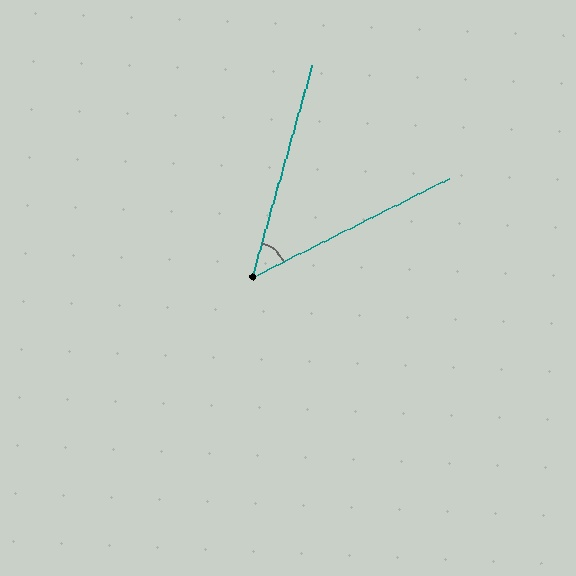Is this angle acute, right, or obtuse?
It is acute.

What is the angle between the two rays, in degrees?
Approximately 47 degrees.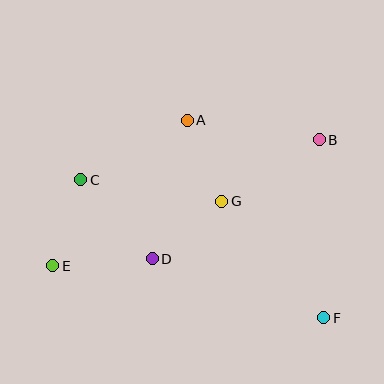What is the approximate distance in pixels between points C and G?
The distance between C and G is approximately 143 pixels.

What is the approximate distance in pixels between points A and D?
The distance between A and D is approximately 143 pixels.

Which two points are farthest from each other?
Points B and E are farthest from each other.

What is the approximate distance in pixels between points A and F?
The distance between A and F is approximately 240 pixels.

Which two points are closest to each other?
Points A and G are closest to each other.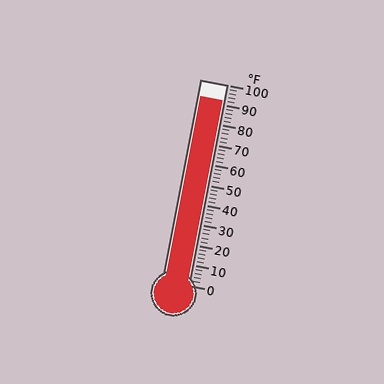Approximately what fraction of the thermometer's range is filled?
The thermometer is filled to approximately 90% of its range.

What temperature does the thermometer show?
The thermometer shows approximately 92°F.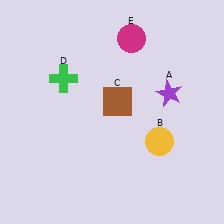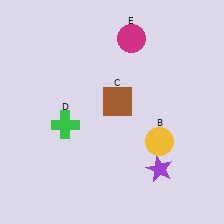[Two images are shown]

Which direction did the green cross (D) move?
The green cross (D) moved down.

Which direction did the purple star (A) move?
The purple star (A) moved down.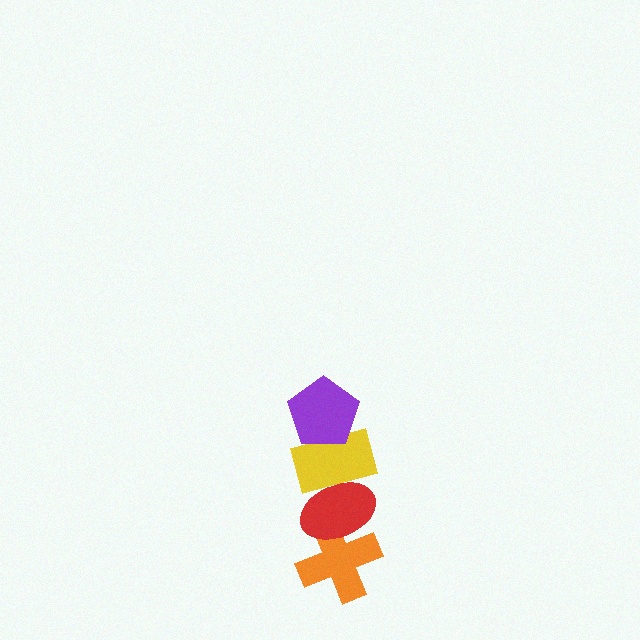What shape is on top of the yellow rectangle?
The purple pentagon is on top of the yellow rectangle.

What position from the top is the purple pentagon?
The purple pentagon is 1st from the top.